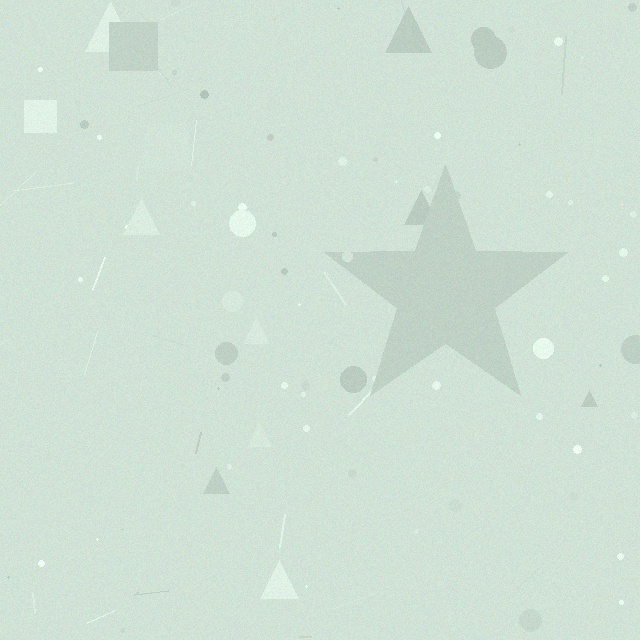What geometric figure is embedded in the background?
A star is embedded in the background.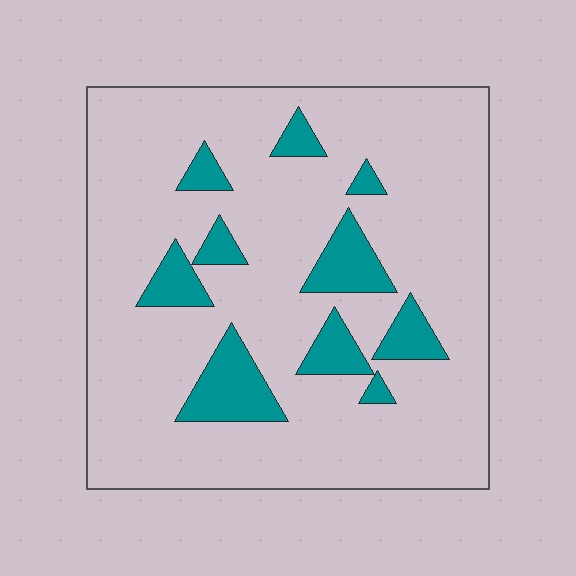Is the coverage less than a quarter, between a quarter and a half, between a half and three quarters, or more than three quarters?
Less than a quarter.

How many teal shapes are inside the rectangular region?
10.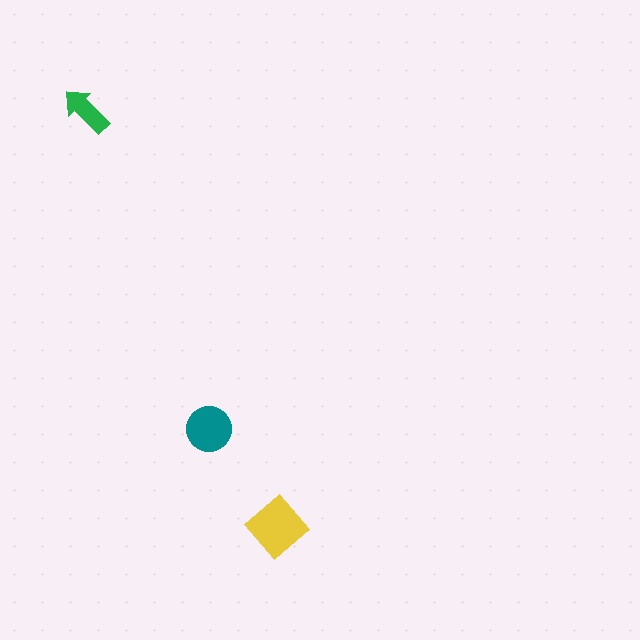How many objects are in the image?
There are 3 objects in the image.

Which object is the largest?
The yellow diamond.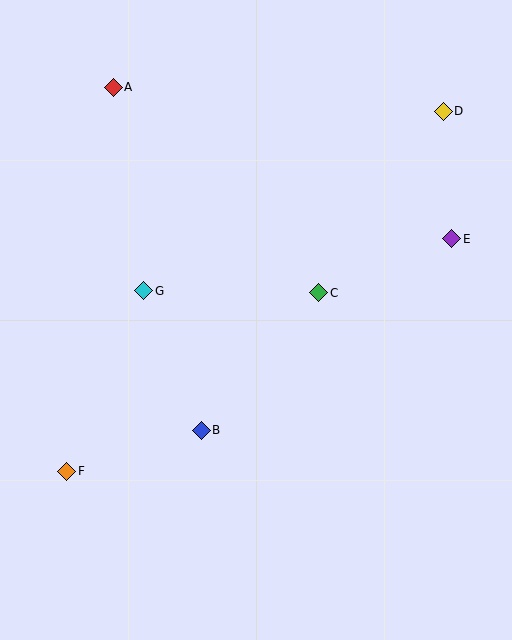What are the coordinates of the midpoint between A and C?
The midpoint between A and C is at (216, 190).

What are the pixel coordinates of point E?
Point E is at (452, 239).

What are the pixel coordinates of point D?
Point D is at (443, 111).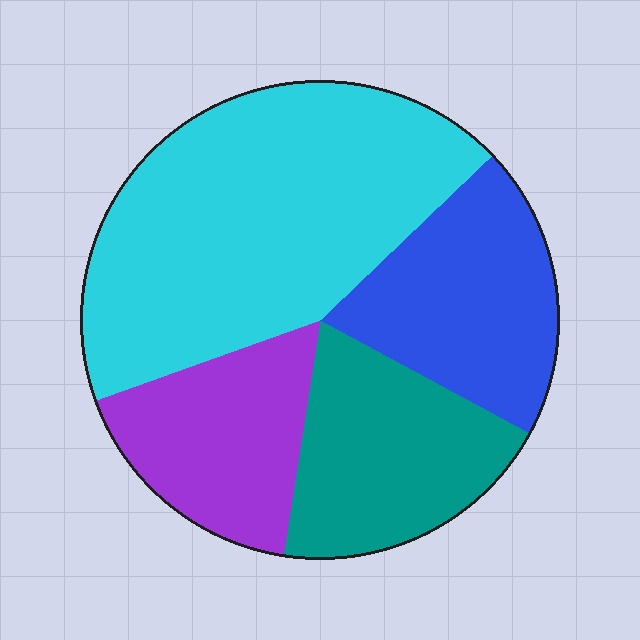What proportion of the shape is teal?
Teal covers about 20% of the shape.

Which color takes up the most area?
Cyan, at roughly 45%.